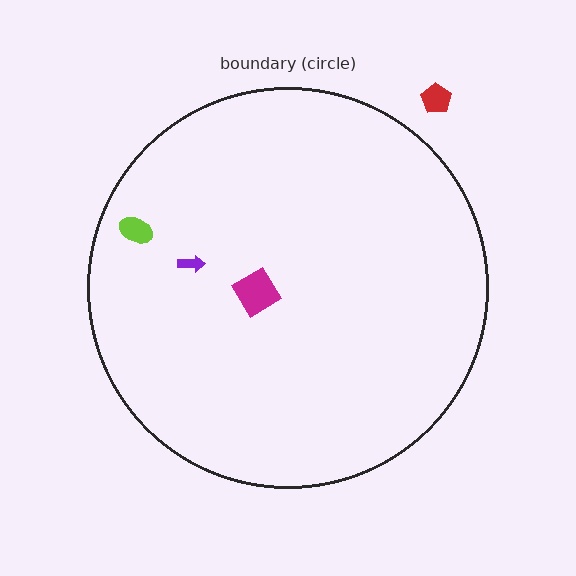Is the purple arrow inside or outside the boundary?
Inside.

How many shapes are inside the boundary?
3 inside, 1 outside.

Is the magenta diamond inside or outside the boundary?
Inside.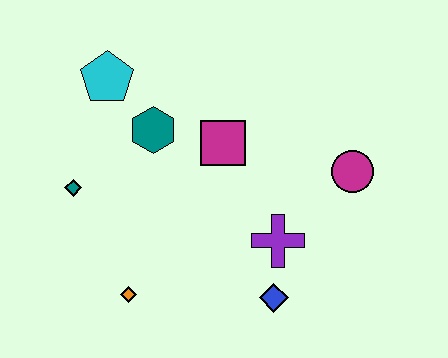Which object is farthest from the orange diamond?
The magenta circle is farthest from the orange diamond.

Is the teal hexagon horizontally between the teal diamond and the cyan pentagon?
No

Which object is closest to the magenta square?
The teal hexagon is closest to the magenta square.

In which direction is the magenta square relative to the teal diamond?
The magenta square is to the right of the teal diamond.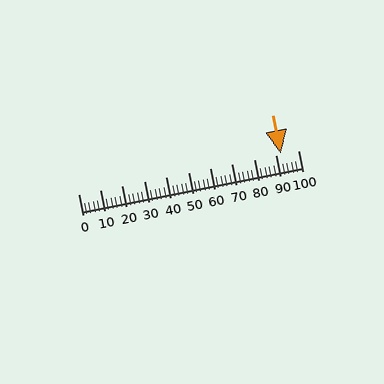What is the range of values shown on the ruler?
The ruler shows values from 0 to 100.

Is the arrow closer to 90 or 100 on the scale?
The arrow is closer to 90.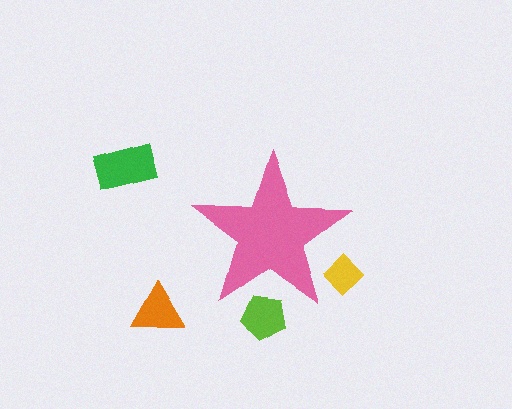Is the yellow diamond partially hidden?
Yes, the yellow diamond is partially hidden behind the pink star.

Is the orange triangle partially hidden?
No, the orange triangle is fully visible.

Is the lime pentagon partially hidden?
Yes, the lime pentagon is partially hidden behind the pink star.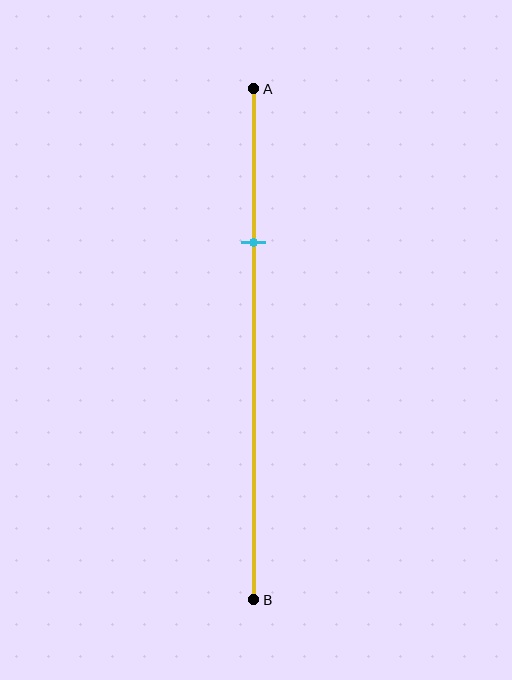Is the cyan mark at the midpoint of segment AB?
No, the mark is at about 30% from A, not at the 50% midpoint.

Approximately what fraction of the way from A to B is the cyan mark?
The cyan mark is approximately 30% of the way from A to B.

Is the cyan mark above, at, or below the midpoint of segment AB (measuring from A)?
The cyan mark is above the midpoint of segment AB.